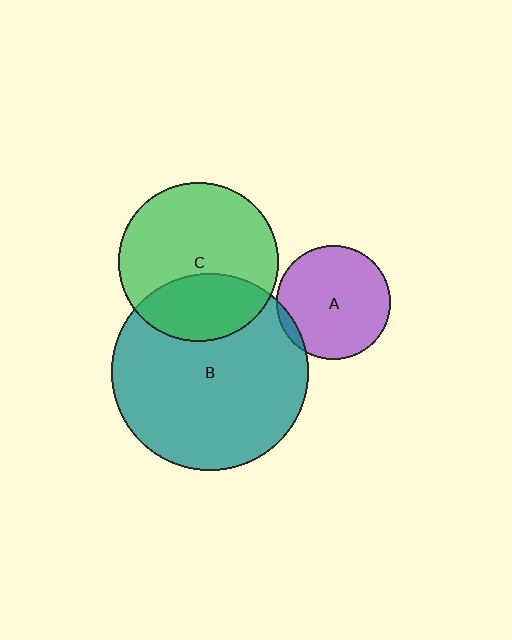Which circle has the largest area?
Circle B (teal).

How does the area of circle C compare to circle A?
Approximately 2.0 times.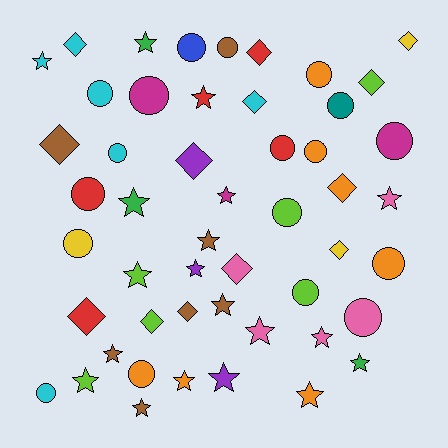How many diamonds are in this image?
There are 13 diamonds.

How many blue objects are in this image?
There is 1 blue object.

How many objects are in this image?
There are 50 objects.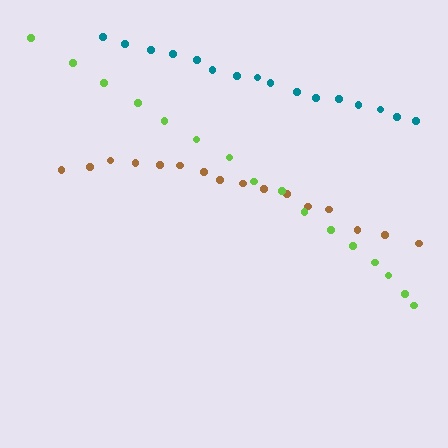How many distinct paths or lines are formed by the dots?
There are 3 distinct paths.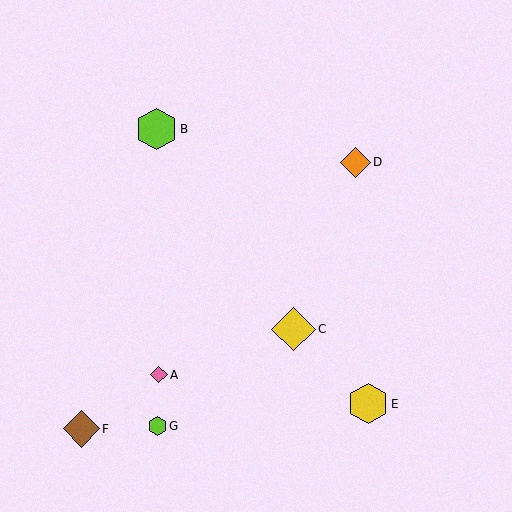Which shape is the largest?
The yellow diamond (labeled C) is the largest.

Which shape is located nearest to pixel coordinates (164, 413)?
The lime hexagon (labeled G) at (157, 426) is nearest to that location.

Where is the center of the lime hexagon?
The center of the lime hexagon is at (157, 129).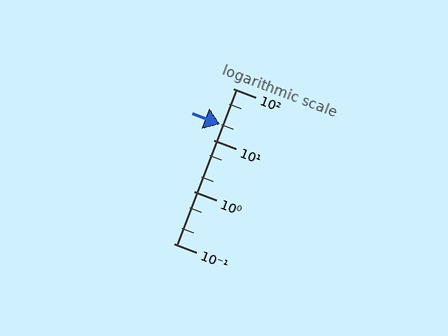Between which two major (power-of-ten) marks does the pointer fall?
The pointer is between 10 and 100.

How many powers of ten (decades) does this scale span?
The scale spans 3 decades, from 0.1 to 100.